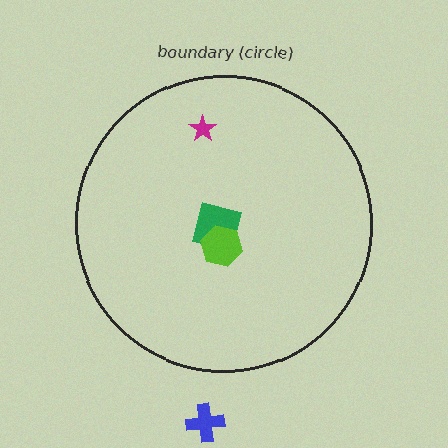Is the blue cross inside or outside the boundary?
Outside.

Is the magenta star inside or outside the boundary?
Inside.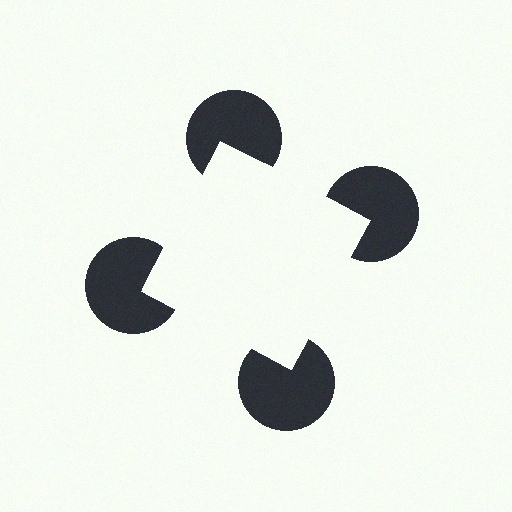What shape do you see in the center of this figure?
An illusory square — its edges are inferred from the aligned wedge cuts in the pac-man discs, not physically drawn.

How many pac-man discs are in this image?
There are 4 — one at each vertex of the illusory square.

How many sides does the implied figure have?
4 sides.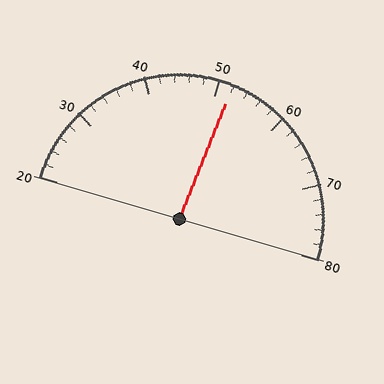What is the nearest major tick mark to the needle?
The nearest major tick mark is 50.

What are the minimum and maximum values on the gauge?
The gauge ranges from 20 to 80.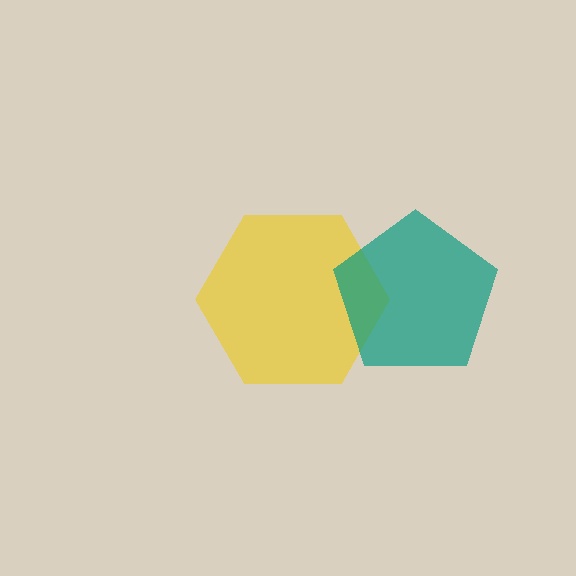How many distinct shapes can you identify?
There are 2 distinct shapes: a yellow hexagon, a teal pentagon.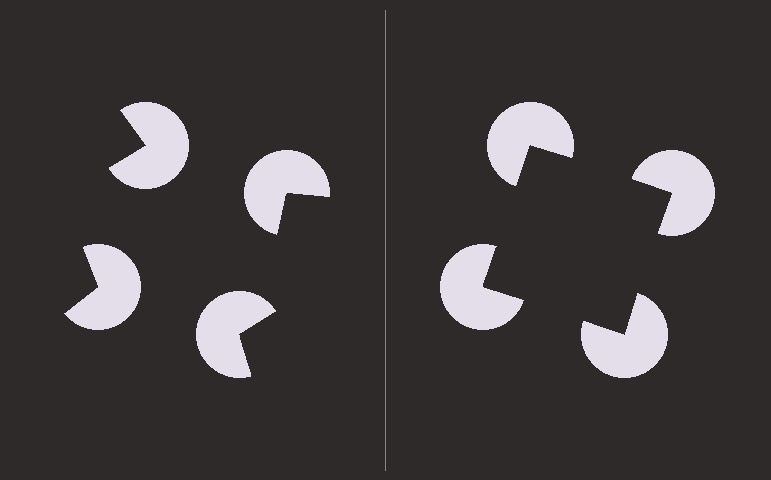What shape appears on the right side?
An illusory square.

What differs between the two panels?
The pac-man discs are positioned identically on both sides; only the wedge orientations differ. On the right they align to a square; on the left they are misaligned.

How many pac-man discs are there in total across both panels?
8 — 4 on each side.